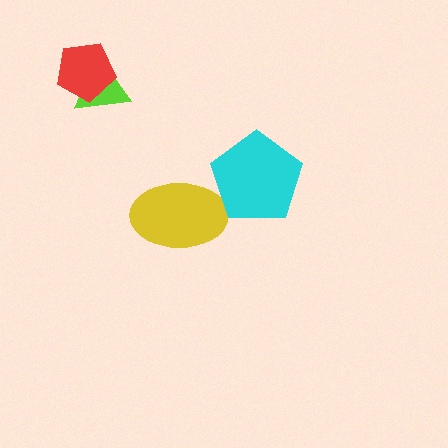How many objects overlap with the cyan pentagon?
1 object overlaps with the cyan pentagon.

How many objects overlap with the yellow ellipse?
1 object overlaps with the yellow ellipse.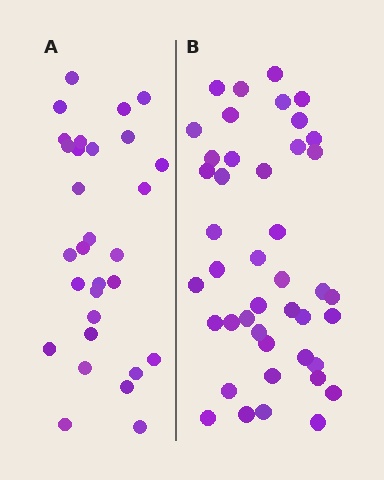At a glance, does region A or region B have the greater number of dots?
Region B (the right region) has more dots.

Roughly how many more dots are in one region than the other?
Region B has approximately 15 more dots than region A.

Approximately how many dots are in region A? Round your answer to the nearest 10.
About 30 dots.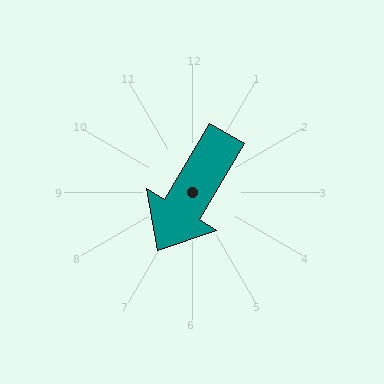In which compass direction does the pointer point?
Southwest.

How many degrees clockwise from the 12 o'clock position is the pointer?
Approximately 211 degrees.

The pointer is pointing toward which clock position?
Roughly 7 o'clock.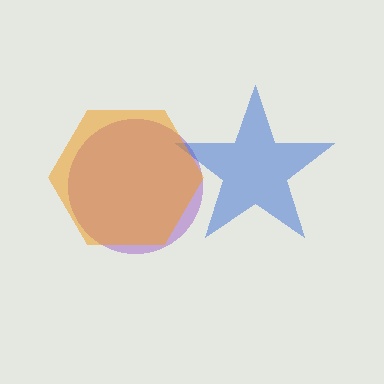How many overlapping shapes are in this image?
There are 3 overlapping shapes in the image.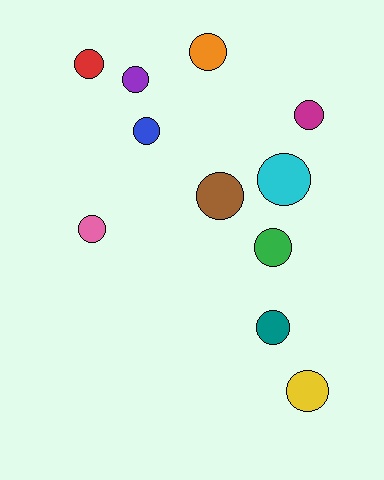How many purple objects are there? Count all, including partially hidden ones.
There is 1 purple object.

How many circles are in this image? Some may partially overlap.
There are 11 circles.